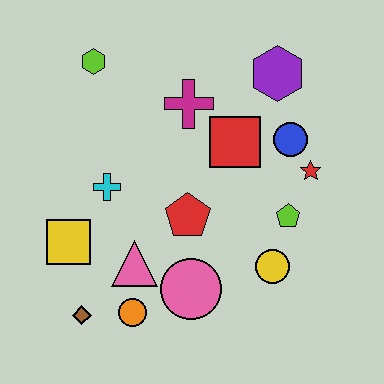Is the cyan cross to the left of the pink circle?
Yes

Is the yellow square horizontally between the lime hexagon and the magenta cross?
No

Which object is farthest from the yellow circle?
The lime hexagon is farthest from the yellow circle.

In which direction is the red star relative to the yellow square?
The red star is to the right of the yellow square.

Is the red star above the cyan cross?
Yes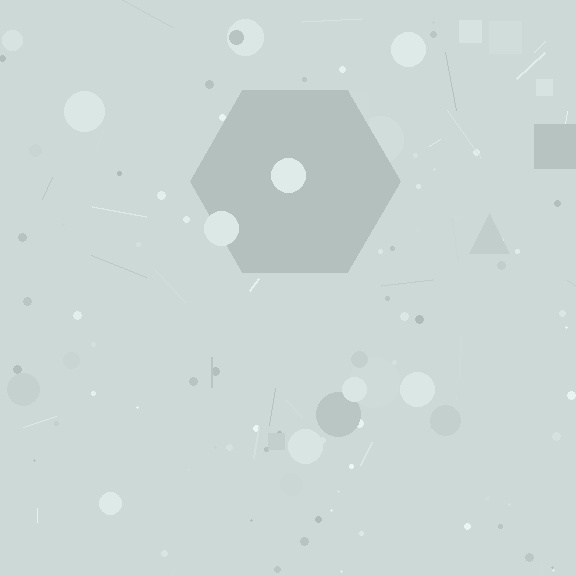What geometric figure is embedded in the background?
A hexagon is embedded in the background.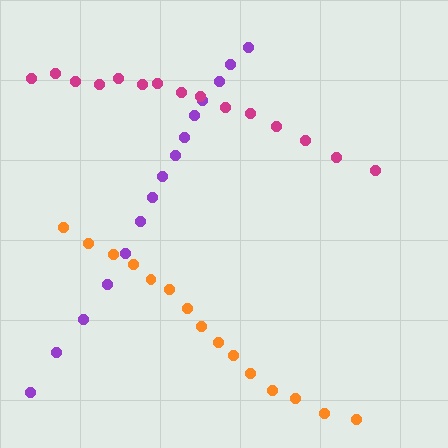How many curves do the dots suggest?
There are 3 distinct paths.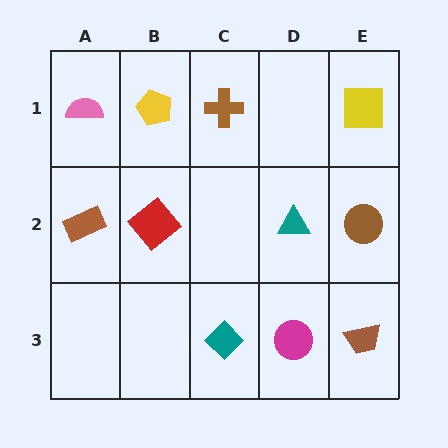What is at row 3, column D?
A magenta circle.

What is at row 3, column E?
A brown trapezoid.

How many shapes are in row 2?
4 shapes.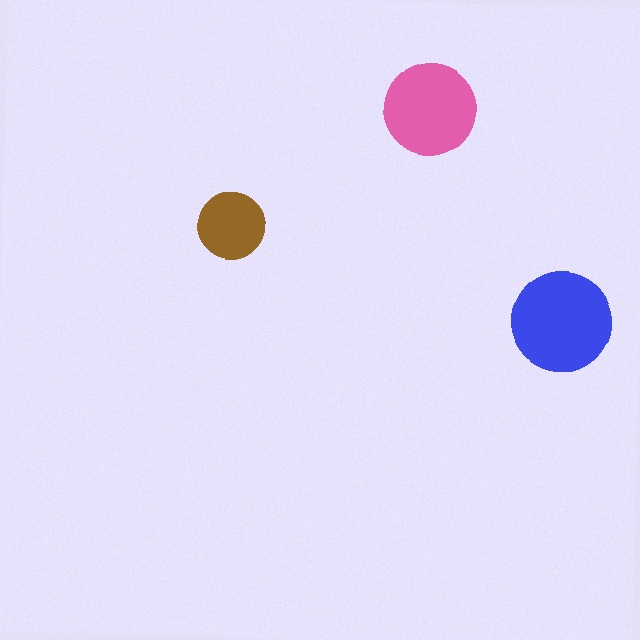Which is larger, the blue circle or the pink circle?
The blue one.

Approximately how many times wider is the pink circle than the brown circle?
About 1.5 times wider.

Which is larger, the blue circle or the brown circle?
The blue one.